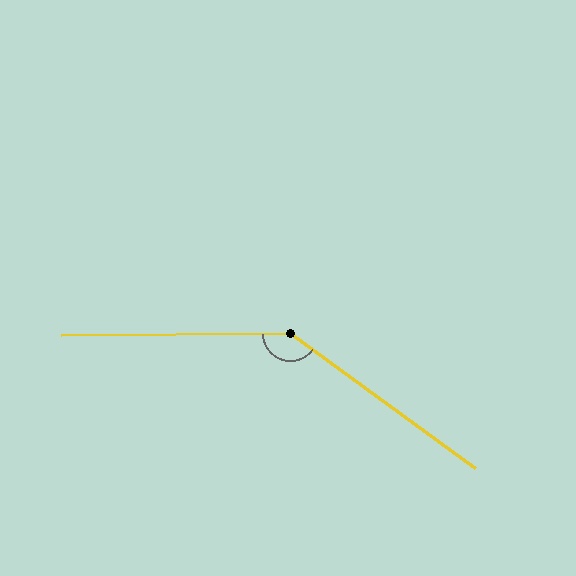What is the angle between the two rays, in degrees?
Approximately 143 degrees.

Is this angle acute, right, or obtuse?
It is obtuse.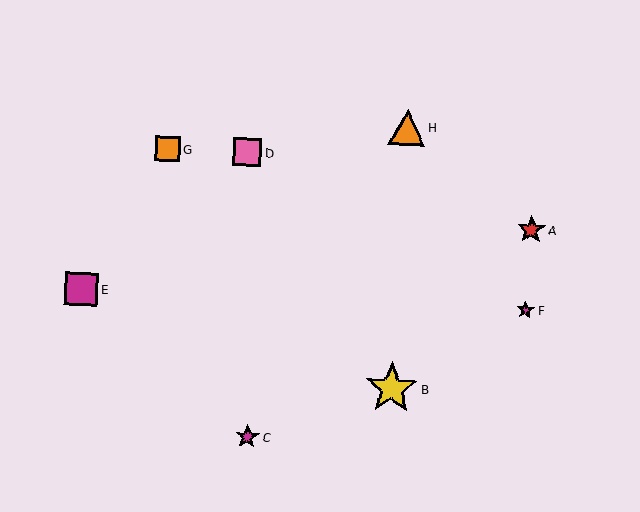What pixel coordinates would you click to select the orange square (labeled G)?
Click at (168, 149) to select the orange square G.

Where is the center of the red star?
The center of the red star is at (531, 230).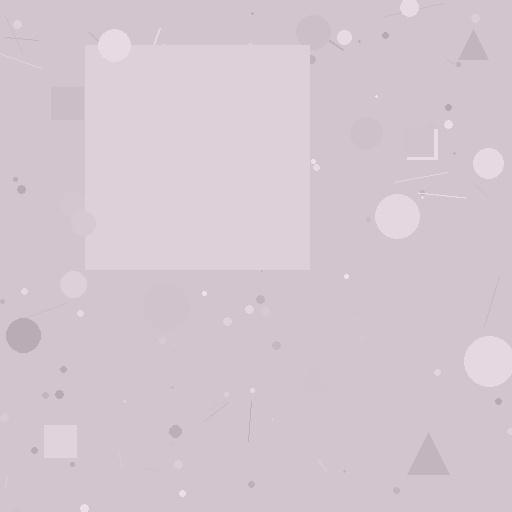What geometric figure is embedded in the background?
A square is embedded in the background.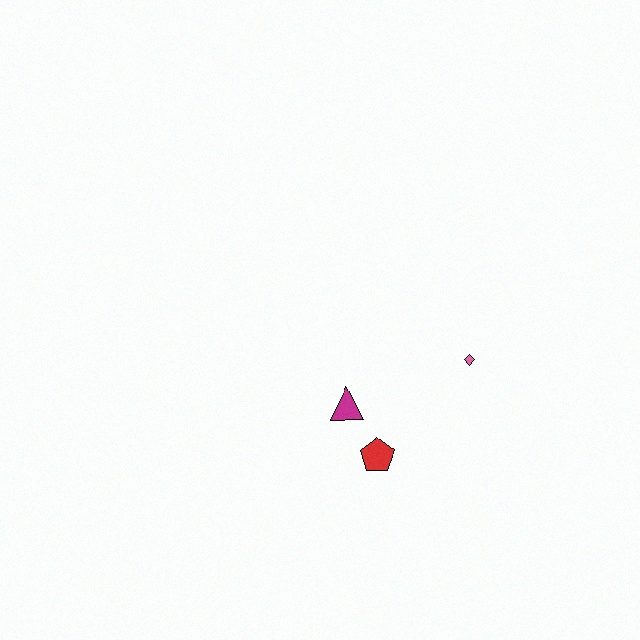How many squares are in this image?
There are no squares.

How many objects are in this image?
There are 3 objects.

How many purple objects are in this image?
There are no purple objects.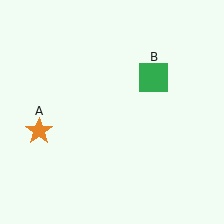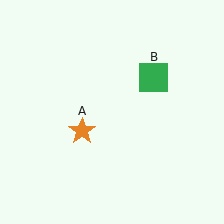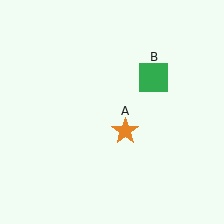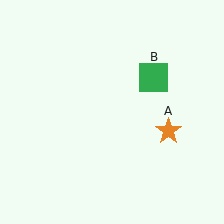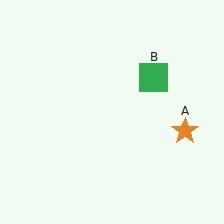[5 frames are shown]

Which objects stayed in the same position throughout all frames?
Green square (object B) remained stationary.